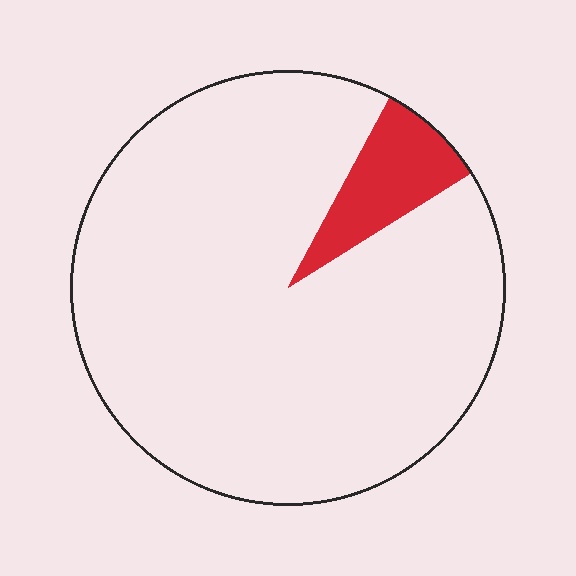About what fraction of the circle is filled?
About one tenth (1/10).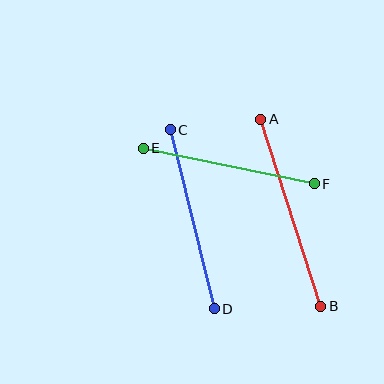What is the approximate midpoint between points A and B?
The midpoint is at approximately (291, 213) pixels.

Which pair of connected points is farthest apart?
Points A and B are farthest apart.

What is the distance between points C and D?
The distance is approximately 184 pixels.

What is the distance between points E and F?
The distance is approximately 175 pixels.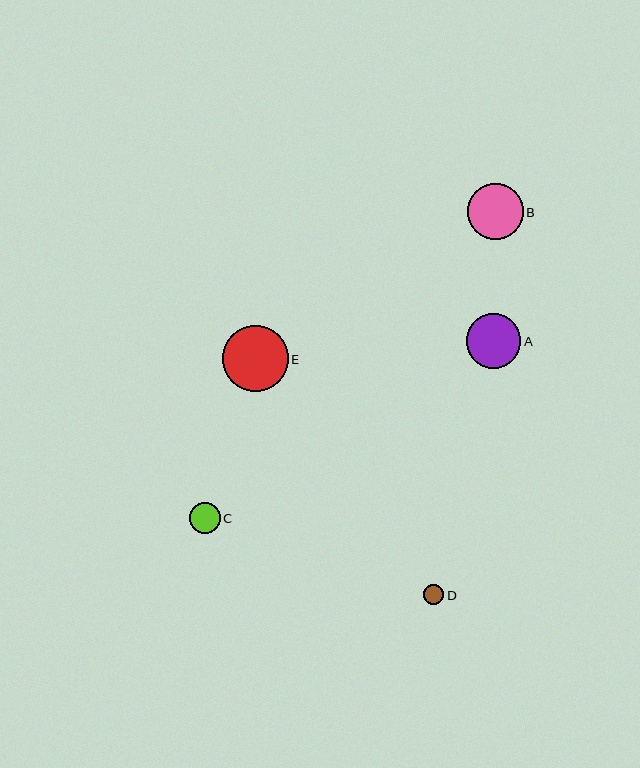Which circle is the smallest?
Circle D is the smallest with a size of approximately 21 pixels.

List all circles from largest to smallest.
From largest to smallest: E, B, A, C, D.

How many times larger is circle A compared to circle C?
Circle A is approximately 1.8 times the size of circle C.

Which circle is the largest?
Circle E is the largest with a size of approximately 66 pixels.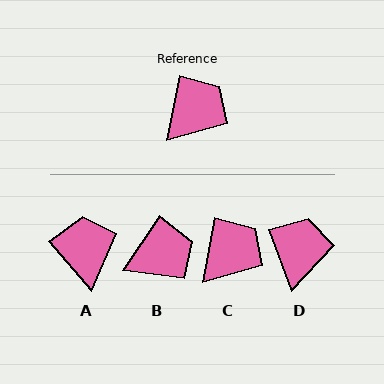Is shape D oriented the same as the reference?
No, it is off by about 32 degrees.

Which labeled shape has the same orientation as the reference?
C.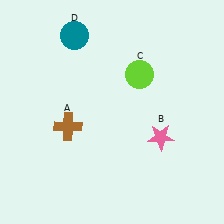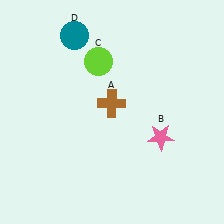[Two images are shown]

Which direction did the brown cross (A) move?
The brown cross (A) moved right.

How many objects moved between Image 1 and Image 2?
2 objects moved between the two images.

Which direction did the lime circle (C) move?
The lime circle (C) moved left.